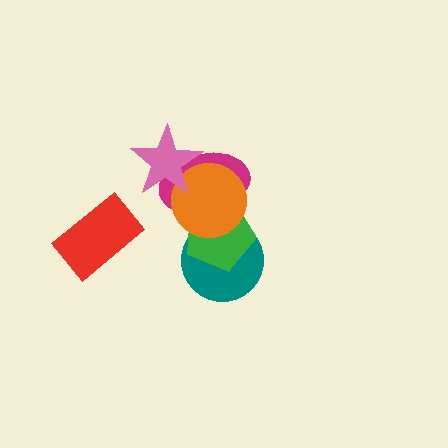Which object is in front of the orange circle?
The pink star is in front of the orange circle.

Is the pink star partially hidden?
No, no other shape covers it.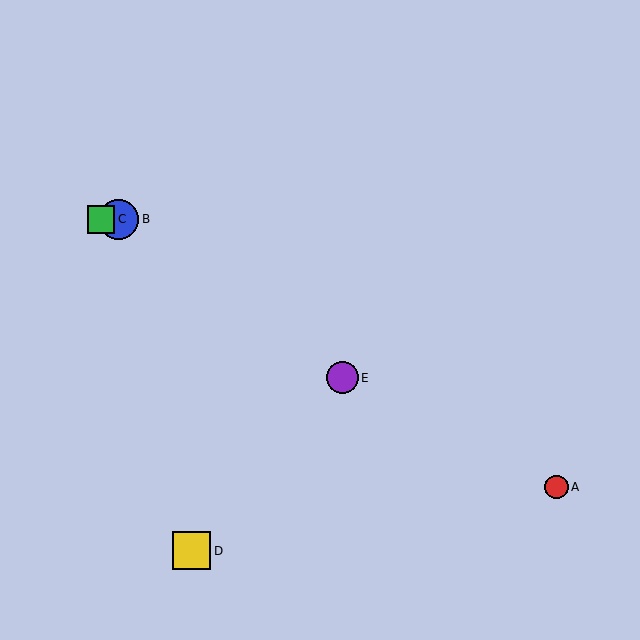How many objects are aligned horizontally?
2 objects (B, C) are aligned horizontally.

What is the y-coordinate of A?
Object A is at y≈487.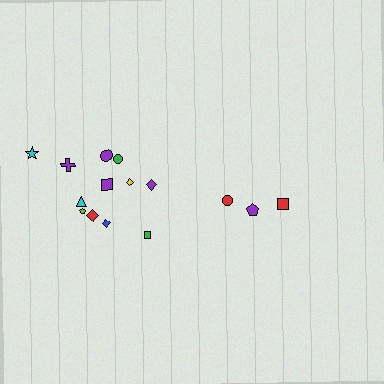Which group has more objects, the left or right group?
The left group.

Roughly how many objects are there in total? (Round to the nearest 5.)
Roughly 15 objects in total.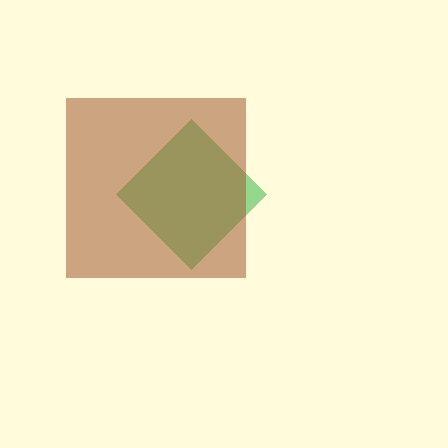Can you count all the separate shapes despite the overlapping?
Yes, there are 2 separate shapes.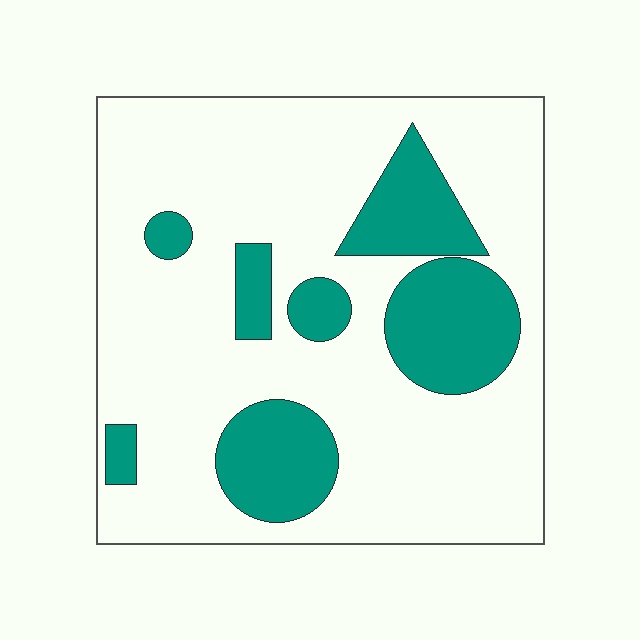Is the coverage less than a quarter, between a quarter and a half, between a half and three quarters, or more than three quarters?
Less than a quarter.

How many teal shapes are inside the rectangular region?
7.